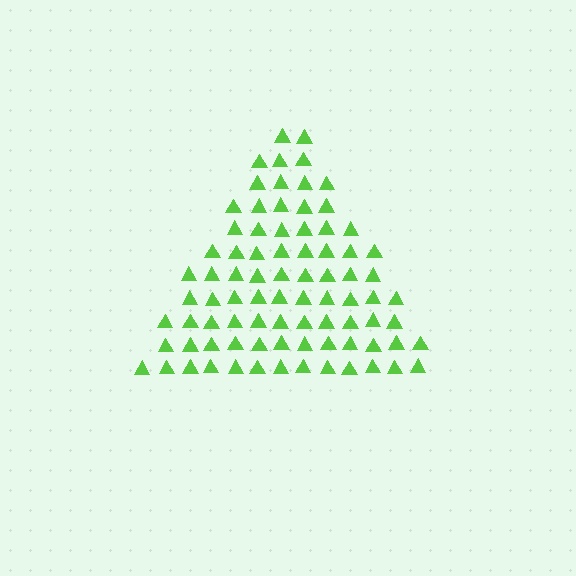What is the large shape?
The large shape is a triangle.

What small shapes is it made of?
It is made of small triangles.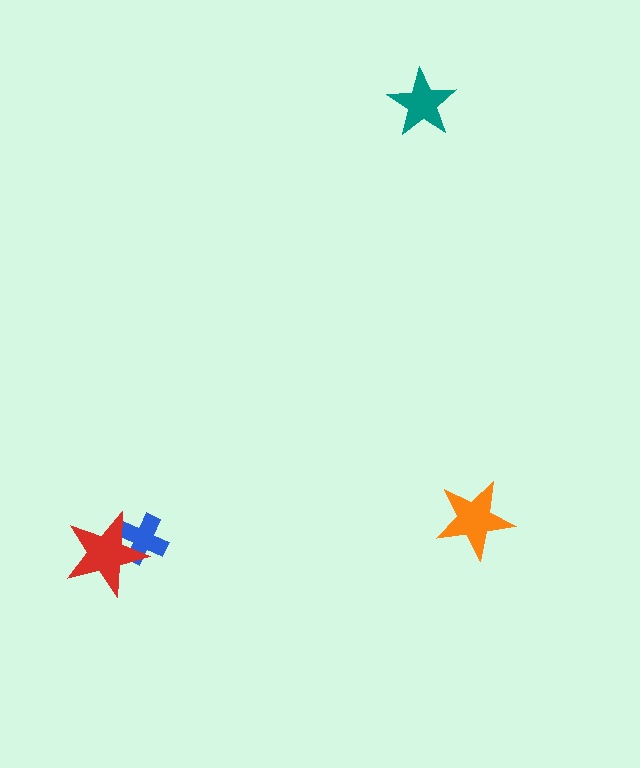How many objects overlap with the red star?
1 object overlaps with the red star.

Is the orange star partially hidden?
No, no other shape covers it.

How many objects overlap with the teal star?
0 objects overlap with the teal star.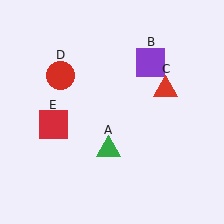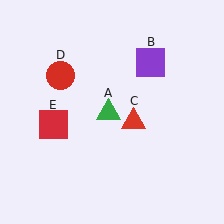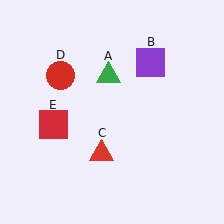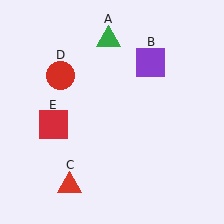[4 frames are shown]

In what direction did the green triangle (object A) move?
The green triangle (object A) moved up.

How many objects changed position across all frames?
2 objects changed position: green triangle (object A), red triangle (object C).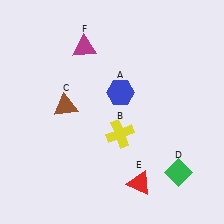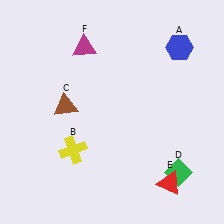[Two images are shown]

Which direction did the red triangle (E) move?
The red triangle (E) moved right.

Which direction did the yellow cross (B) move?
The yellow cross (B) moved left.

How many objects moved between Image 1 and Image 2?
3 objects moved between the two images.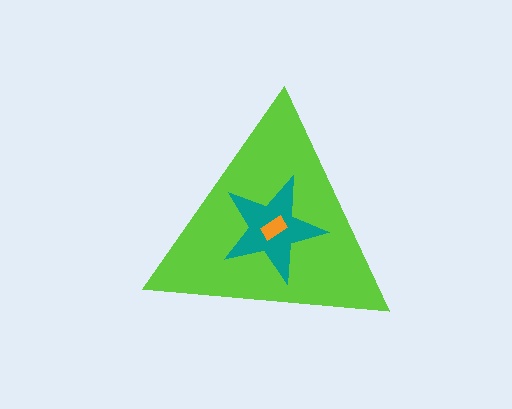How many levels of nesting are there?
3.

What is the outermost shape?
The lime triangle.